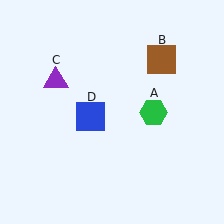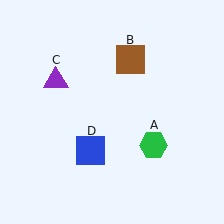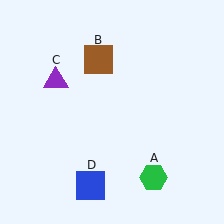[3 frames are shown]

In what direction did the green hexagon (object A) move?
The green hexagon (object A) moved down.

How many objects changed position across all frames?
3 objects changed position: green hexagon (object A), brown square (object B), blue square (object D).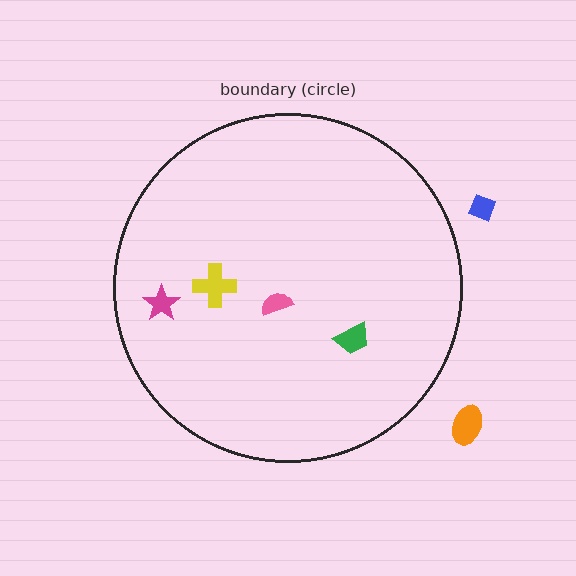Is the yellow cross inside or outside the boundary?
Inside.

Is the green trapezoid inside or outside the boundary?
Inside.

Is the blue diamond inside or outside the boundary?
Outside.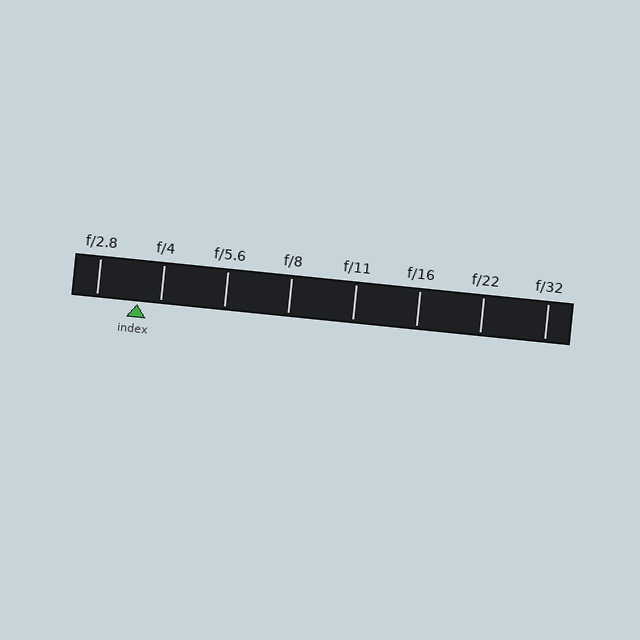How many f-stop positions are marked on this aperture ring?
There are 8 f-stop positions marked.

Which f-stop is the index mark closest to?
The index mark is closest to f/4.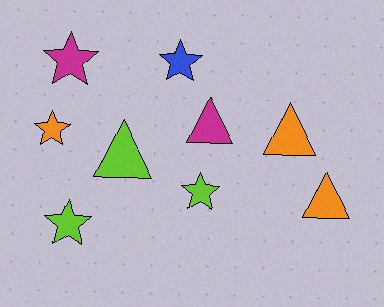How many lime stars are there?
There are 2 lime stars.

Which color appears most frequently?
Orange, with 3 objects.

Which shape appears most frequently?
Star, with 5 objects.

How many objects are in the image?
There are 9 objects.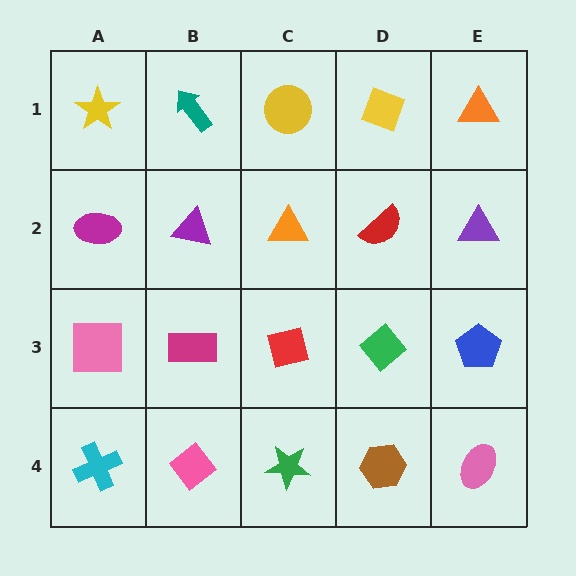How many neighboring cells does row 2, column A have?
3.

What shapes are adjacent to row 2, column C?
A yellow circle (row 1, column C), a red square (row 3, column C), a purple triangle (row 2, column B), a red semicircle (row 2, column D).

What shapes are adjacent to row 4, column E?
A blue pentagon (row 3, column E), a brown hexagon (row 4, column D).